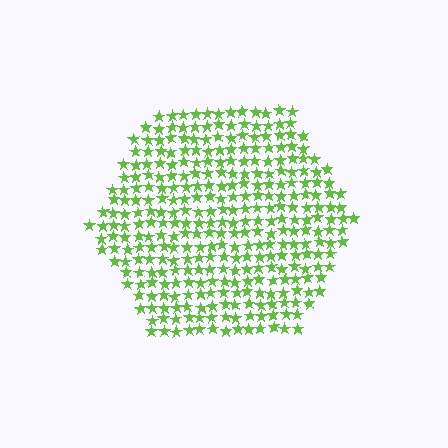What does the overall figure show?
The overall figure shows a hexagon.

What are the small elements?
The small elements are stars.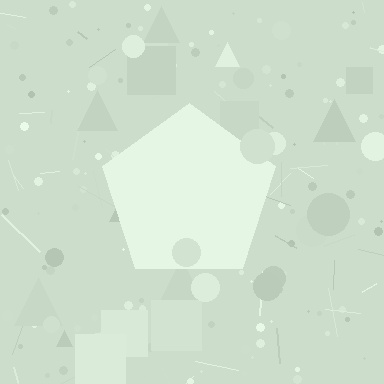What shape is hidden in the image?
A pentagon is hidden in the image.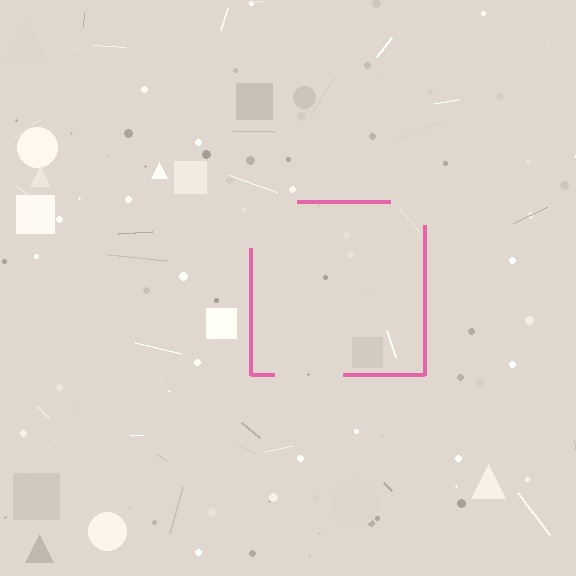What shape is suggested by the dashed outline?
The dashed outline suggests a square.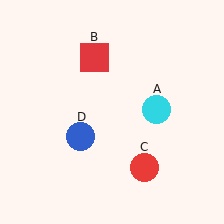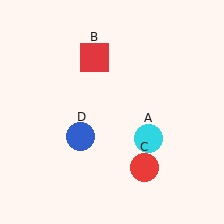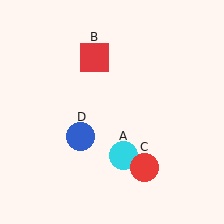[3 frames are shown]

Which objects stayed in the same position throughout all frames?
Red square (object B) and red circle (object C) and blue circle (object D) remained stationary.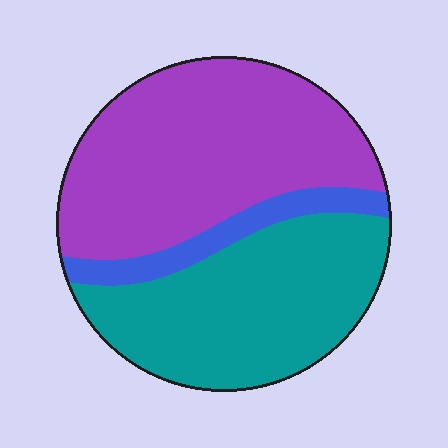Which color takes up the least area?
Blue, at roughly 10%.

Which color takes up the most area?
Purple, at roughly 50%.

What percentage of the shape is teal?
Teal takes up about two fifths (2/5) of the shape.